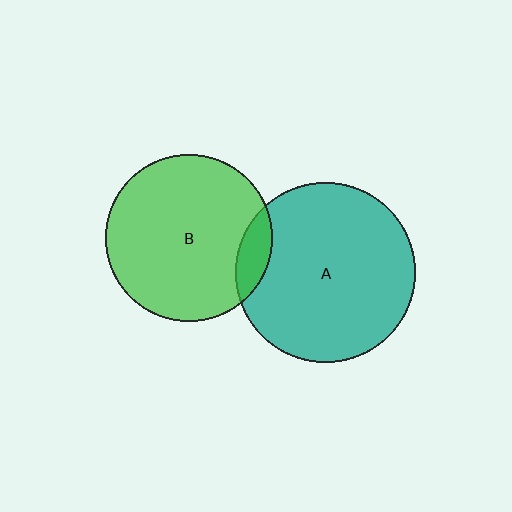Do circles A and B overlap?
Yes.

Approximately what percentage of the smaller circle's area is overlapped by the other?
Approximately 10%.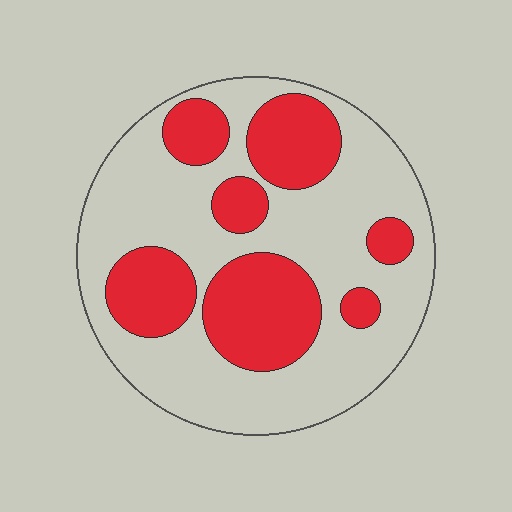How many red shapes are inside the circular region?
7.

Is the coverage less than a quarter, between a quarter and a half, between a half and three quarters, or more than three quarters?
Between a quarter and a half.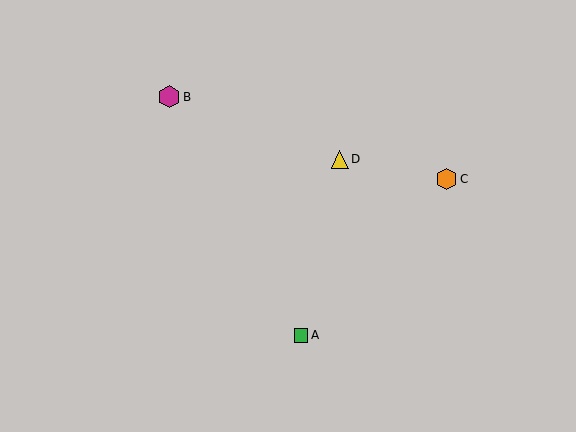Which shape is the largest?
The magenta hexagon (labeled B) is the largest.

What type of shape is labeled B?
Shape B is a magenta hexagon.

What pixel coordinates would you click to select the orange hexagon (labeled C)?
Click at (447, 179) to select the orange hexagon C.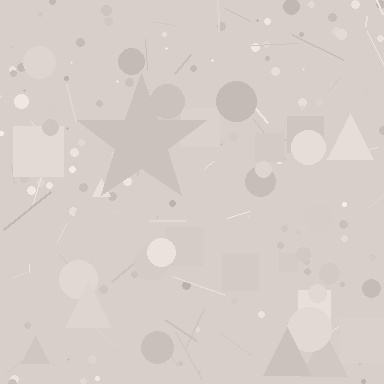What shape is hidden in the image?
A star is hidden in the image.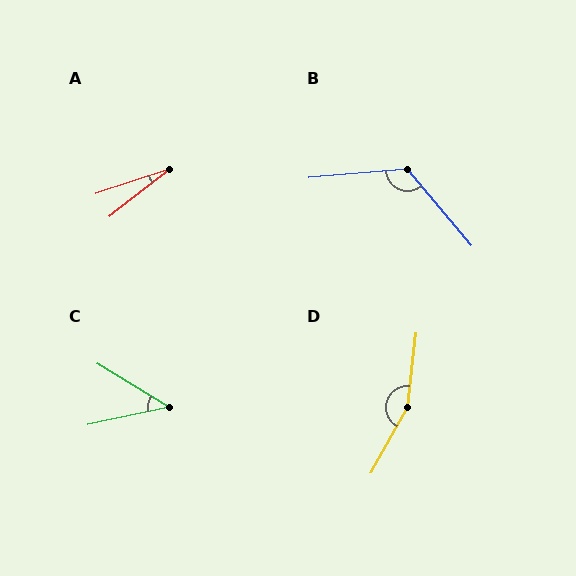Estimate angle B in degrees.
Approximately 126 degrees.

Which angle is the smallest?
A, at approximately 20 degrees.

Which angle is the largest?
D, at approximately 157 degrees.